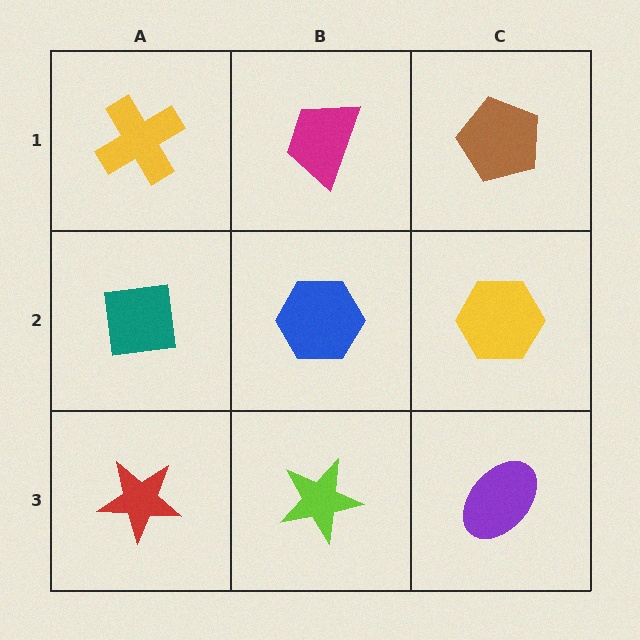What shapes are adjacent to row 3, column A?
A teal square (row 2, column A), a lime star (row 3, column B).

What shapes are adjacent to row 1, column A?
A teal square (row 2, column A), a magenta trapezoid (row 1, column B).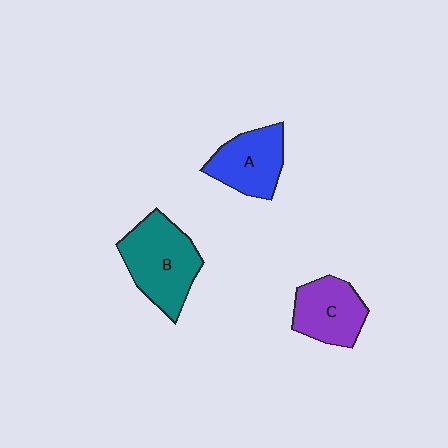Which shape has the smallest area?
Shape C (purple).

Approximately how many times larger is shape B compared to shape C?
Approximately 1.4 times.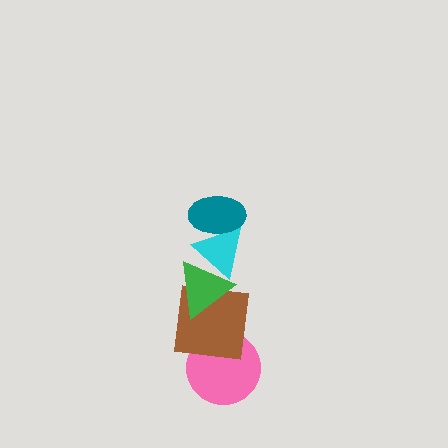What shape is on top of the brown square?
The green triangle is on top of the brown square.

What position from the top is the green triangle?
The green triangle is 3rd from the top.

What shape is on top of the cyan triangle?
The teal ellipse is on top of the cyan triangle.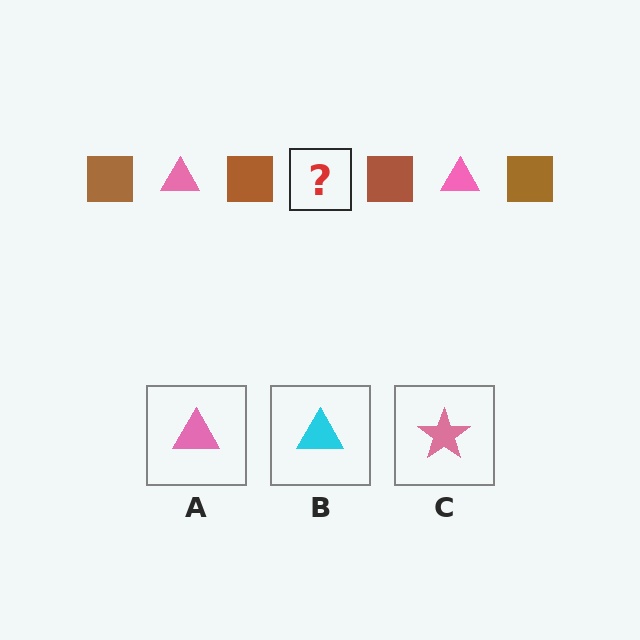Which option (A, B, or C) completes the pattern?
A.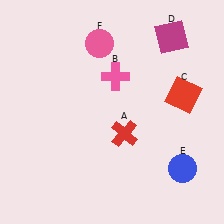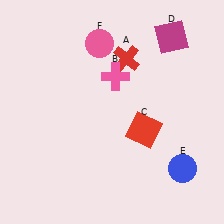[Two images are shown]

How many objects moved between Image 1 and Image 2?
2 objects moved between the two images.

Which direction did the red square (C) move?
The red square (C) moved left.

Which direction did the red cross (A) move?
The red cross (A) moved up.